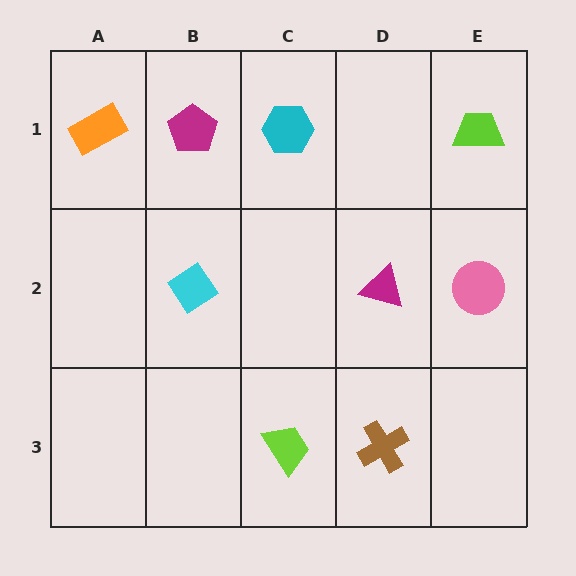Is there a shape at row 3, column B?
No, that cell is empty.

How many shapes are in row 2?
3 shapes.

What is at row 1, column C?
A cyan hexagon.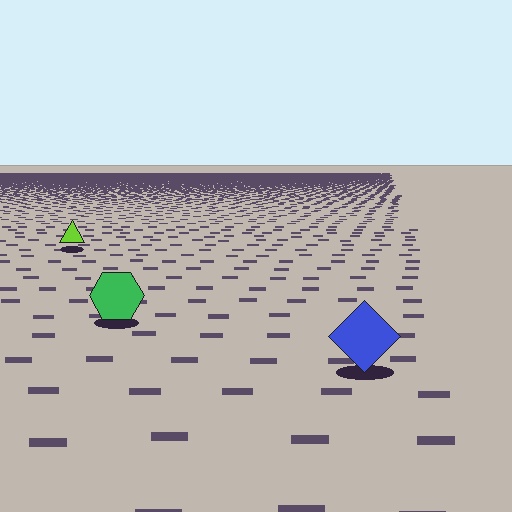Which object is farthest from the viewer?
The lime triangle is farthest from the viewer. It appears smaller and the ground texture around it is denser.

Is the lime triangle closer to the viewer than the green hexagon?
No. The green hexagon is closer — you can tell from the texture gradient: the ground texture is coarser near it.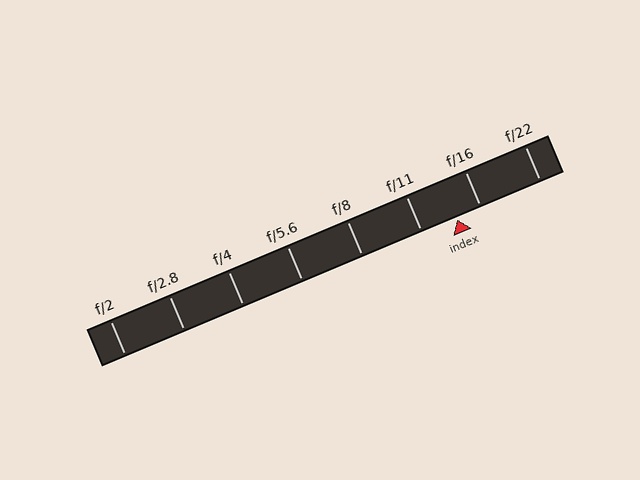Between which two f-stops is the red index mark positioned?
The index mark is between f/11 and f/16.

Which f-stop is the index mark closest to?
The index mark is closest to f/16.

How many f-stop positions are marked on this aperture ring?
There are 8 f-stop positions marked.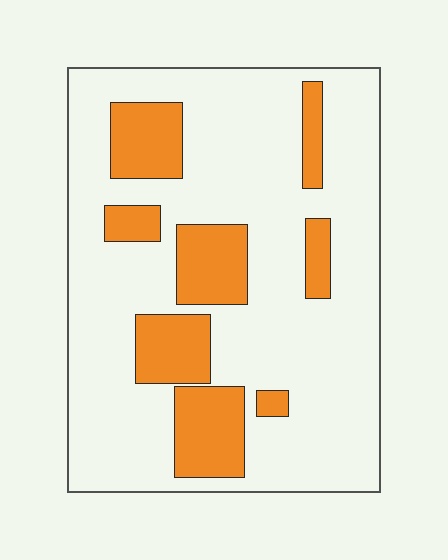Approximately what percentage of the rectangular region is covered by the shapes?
Approximately 25%.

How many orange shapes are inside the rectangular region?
8.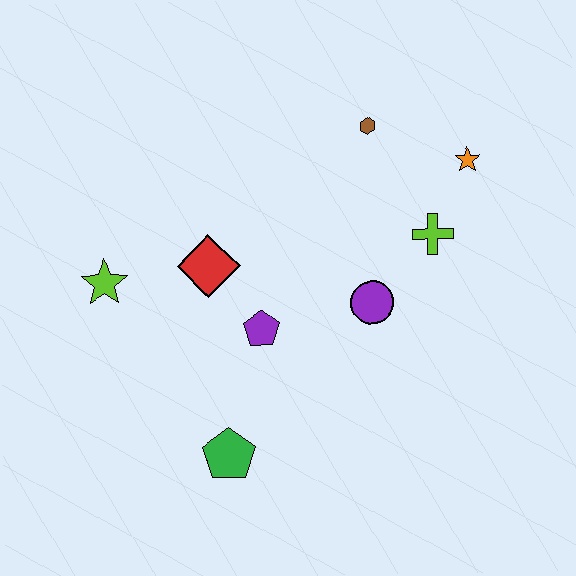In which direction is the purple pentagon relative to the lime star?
The purple pentagon is to the right of the lime star.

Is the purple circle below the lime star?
Yes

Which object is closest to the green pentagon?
The purple pentagon is closest to the green pentagon.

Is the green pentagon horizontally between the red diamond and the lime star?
No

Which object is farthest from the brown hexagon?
The green pentagon is farthest from the brown hexagon.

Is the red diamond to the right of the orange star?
No